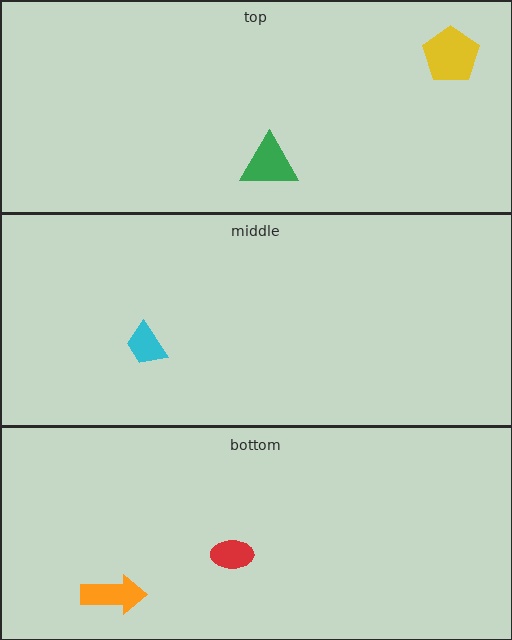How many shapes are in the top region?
2.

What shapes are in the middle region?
The cyan trapezoid.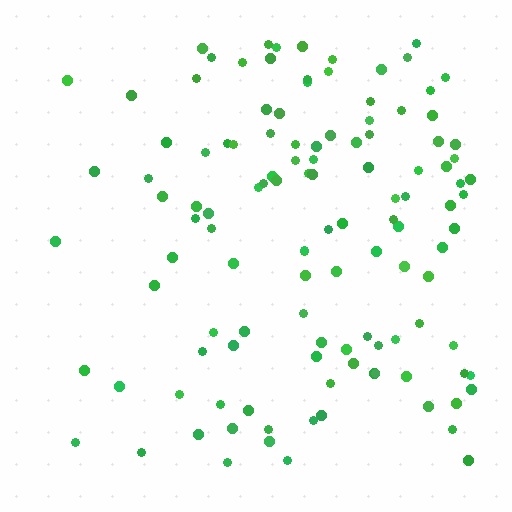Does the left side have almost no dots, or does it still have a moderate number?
Still a moderate number, just noticeably fewer than the right.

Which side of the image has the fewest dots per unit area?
The left.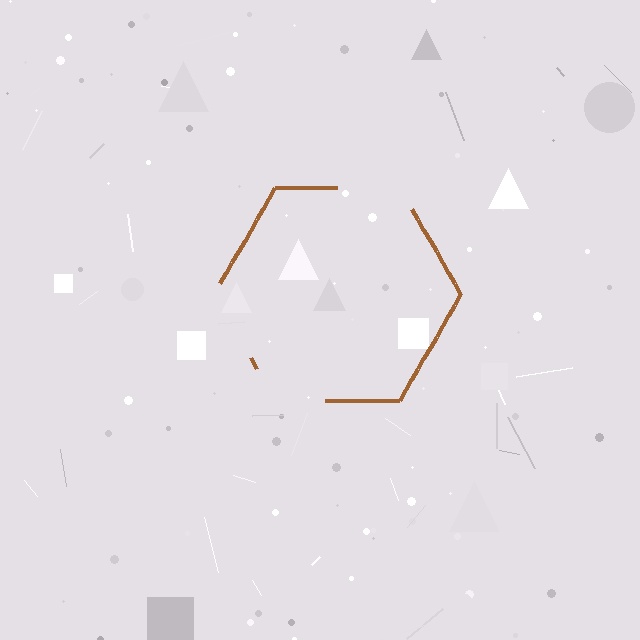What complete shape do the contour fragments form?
The contour fragments form a hexagon.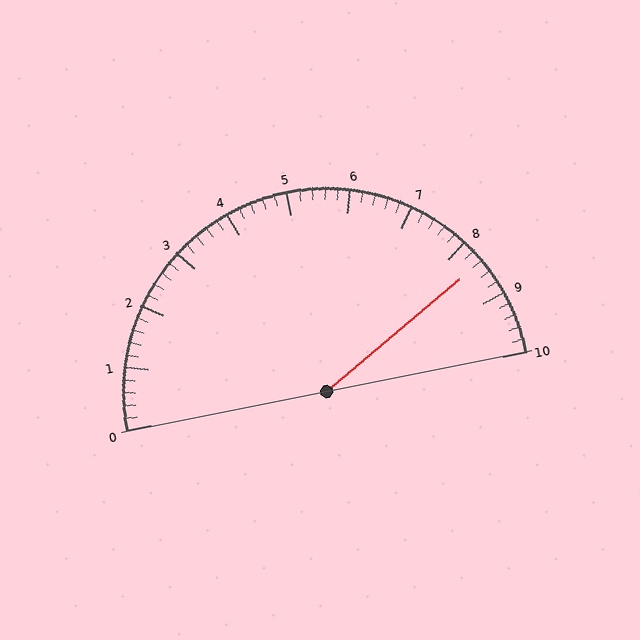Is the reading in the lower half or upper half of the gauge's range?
The reading is in the upper half of the range (0 to 10).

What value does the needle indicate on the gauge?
The needle indicates approximately 8.4.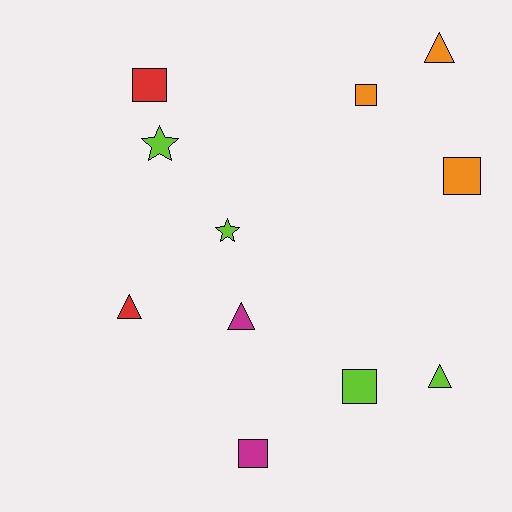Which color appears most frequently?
Lime, with 4 objects.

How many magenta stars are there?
There are no magenta stars.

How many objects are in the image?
There are 11 objects.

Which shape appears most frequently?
Square, with 5 objects.